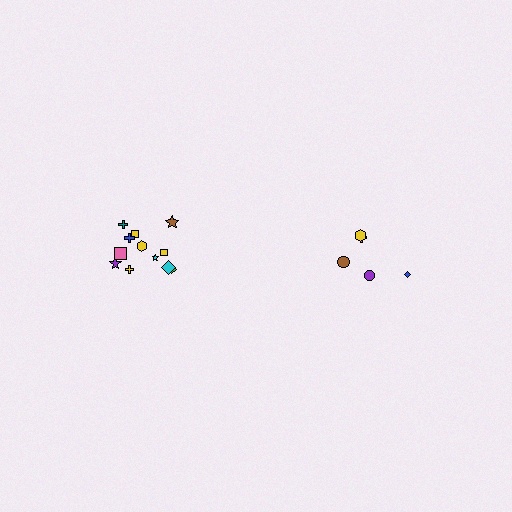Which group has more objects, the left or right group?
The left group.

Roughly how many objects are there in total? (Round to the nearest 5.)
Roughly 15 objects in total.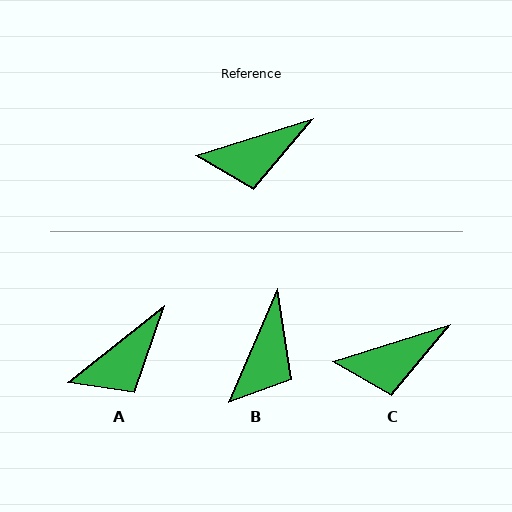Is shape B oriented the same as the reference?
No, it is off by about 49 degrees.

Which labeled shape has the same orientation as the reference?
C.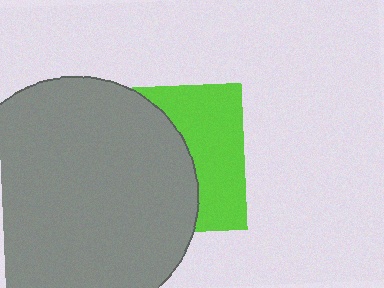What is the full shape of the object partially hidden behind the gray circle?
The partially hidden object is a lime square.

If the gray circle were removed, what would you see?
You would see the complete lime square.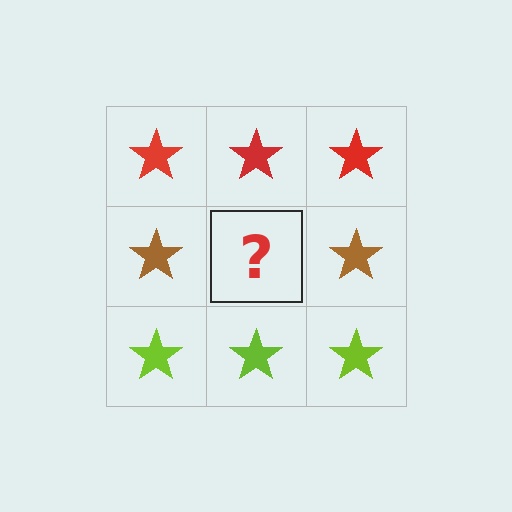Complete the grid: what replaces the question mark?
The question mark should be replaced with a brown star.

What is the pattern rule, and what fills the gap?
The rule is that each row has a consistent color. The gap should be filled with a brown star.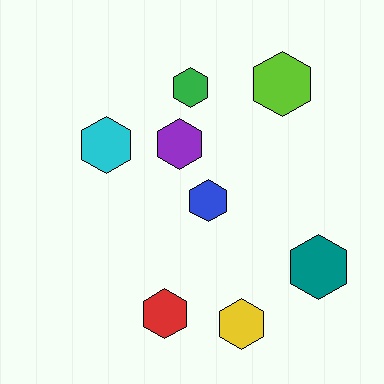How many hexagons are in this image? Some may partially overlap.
There are 8 hexagons.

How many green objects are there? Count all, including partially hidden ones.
There is 1 green object.